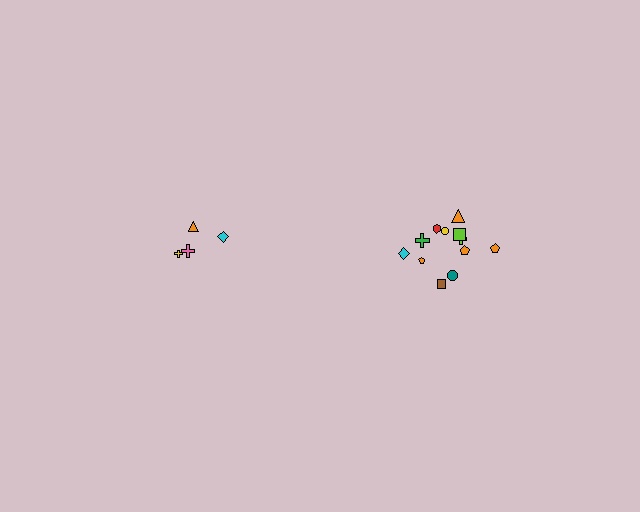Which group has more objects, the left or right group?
The right group.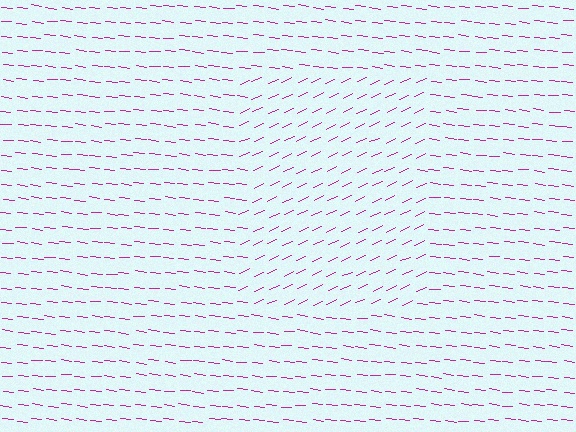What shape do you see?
I see a rectangle.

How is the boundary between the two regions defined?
The boundary is defined purely by a change in line orientation (approximately 31 degrees difference). All lines are the same color and thickness.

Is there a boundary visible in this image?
Yes, there is a texture boundary formed by a change in line orientation.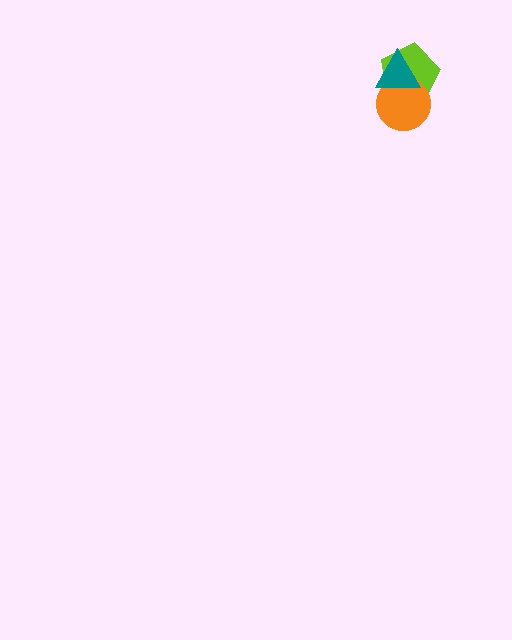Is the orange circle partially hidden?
Yes, it is partially covered by another shape.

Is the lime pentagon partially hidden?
Yes, it is partially covered by another shape.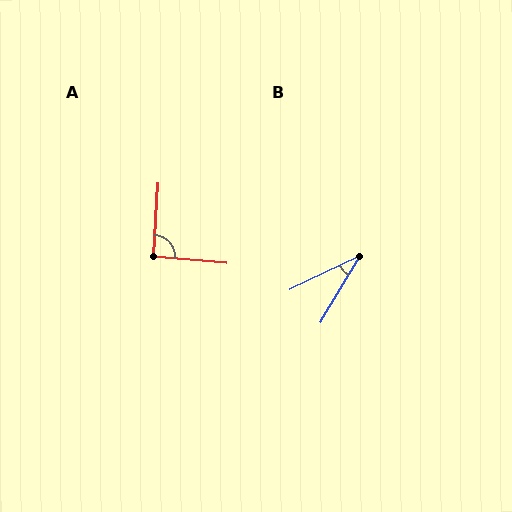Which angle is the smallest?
B, at approximately 34 degrees.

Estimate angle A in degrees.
Approximately 92 degrees.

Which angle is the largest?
A, at approximately 92 degrees.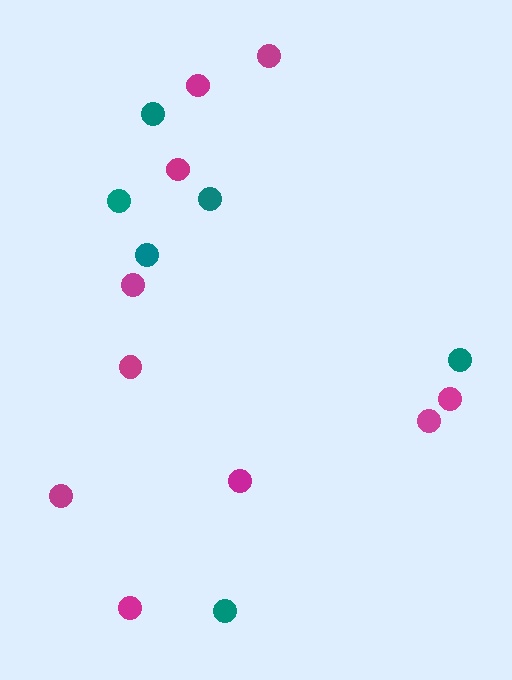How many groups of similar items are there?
There are 2 groups: one group of teal circles (6) and one group of magenta circles (10).